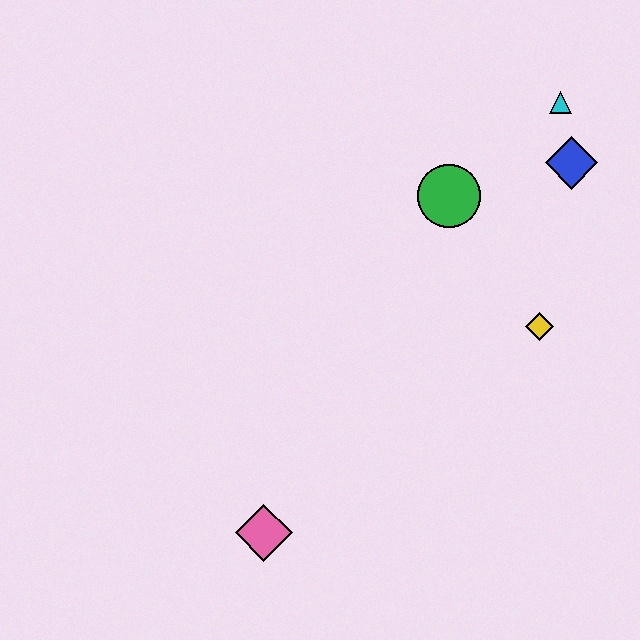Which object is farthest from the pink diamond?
The cyan triangle is farthest from the pink diamond.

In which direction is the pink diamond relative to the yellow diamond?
The pink diamond is to the left of the yellow diamond.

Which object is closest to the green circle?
The blue diamond is closest to the green circle.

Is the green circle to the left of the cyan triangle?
Yes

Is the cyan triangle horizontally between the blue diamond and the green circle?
Yes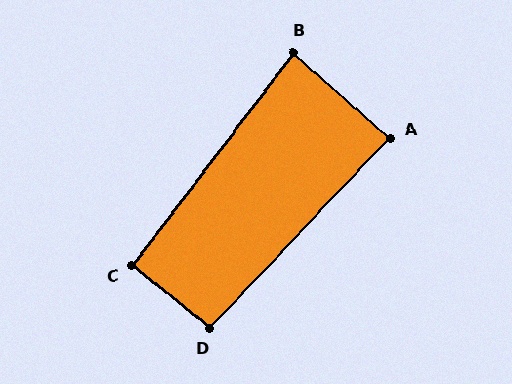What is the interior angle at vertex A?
Approximately 88 degrees (approximately right).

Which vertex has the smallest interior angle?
B, at approximately 86 degrees.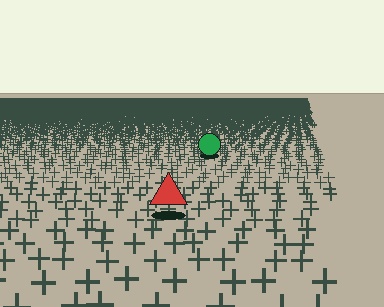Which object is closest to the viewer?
The red triangle is closest. The texture marks near it are larger and more spread out.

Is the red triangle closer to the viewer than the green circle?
Yes. The red triangle is closer — you can tell from the texture gradient: the ground texture is coarser near it.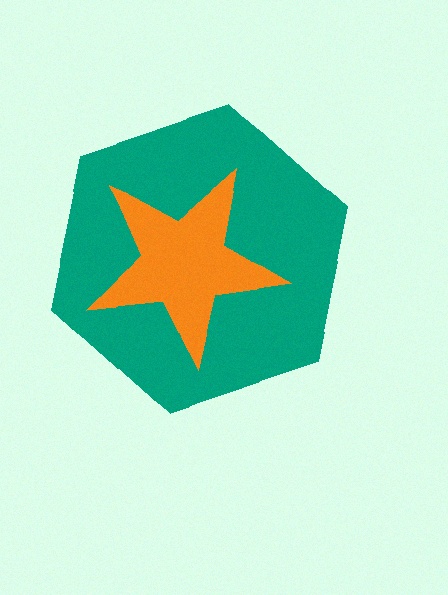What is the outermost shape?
The teal hexagon.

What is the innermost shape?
The orange star.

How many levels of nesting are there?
2.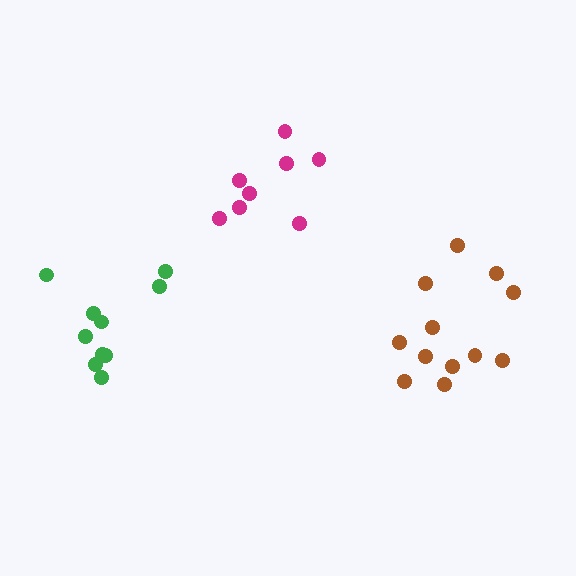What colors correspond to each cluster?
The clusters are colored: brown, green, magenta.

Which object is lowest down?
The brown cluster is bottommost.